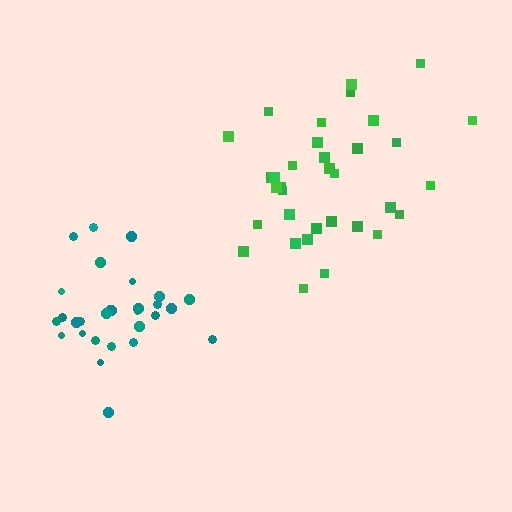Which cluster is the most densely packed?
Teal.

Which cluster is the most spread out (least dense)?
Green.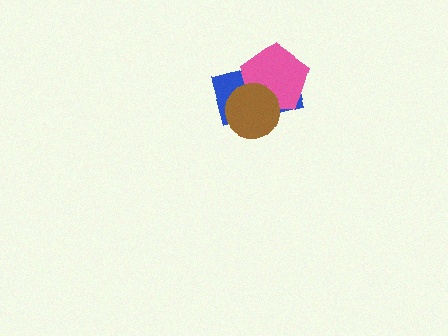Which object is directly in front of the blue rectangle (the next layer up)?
The pink pentagon is directly in front of the blue rectangle.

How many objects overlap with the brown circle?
2 objects overlap with the brown circle.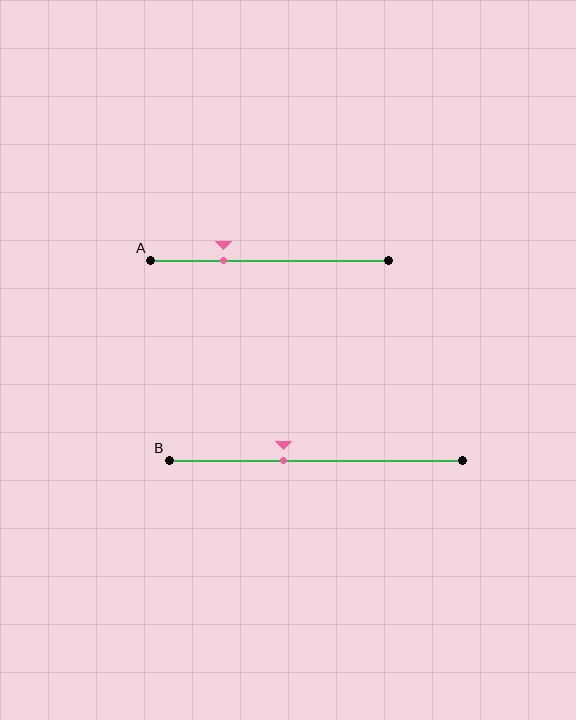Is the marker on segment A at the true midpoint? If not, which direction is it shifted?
No, the marker on segment A is shifted to the left by about 19% of the segment length.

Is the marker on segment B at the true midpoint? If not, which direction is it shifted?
No, the marker on segment B is shifted to the left by about 11% of the segment length.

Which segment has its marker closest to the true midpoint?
Segment B has its marker closest to the true midpoint.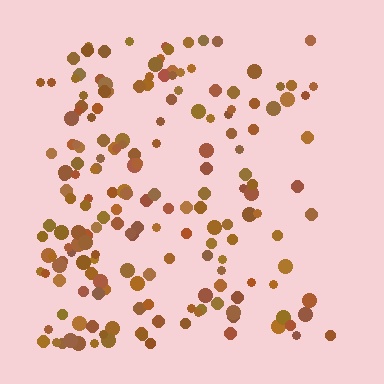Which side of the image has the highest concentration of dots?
The left.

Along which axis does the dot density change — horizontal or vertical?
Horizontal.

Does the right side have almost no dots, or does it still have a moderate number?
Still a moderate number, just noticeably fewer than the left.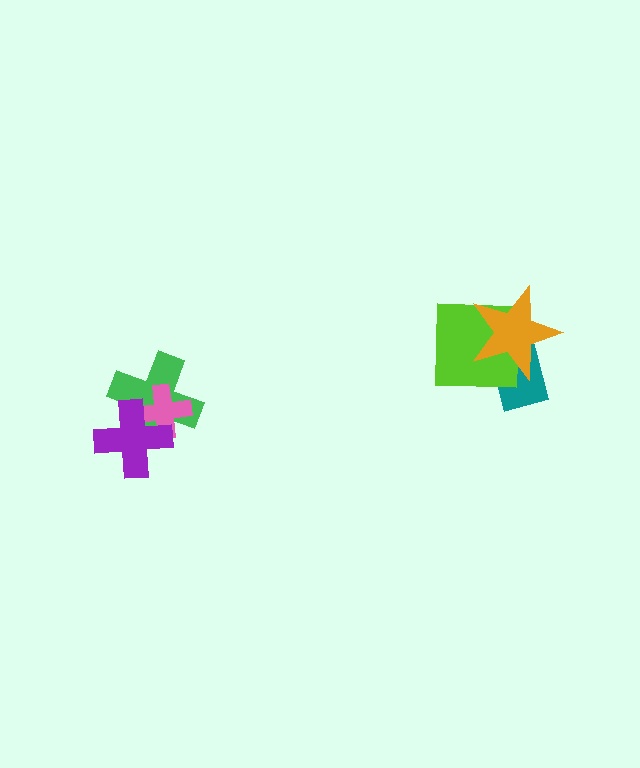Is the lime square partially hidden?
Yes, it is partially covered by another shape.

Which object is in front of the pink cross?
The purple cross is in front of the pink cross.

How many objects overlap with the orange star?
2 objects overlap with the orange star.